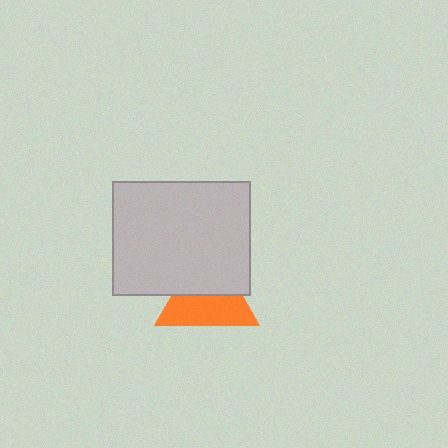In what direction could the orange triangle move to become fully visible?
The orange triangle could move down. That would shift it out from behind the light gray rectangle entirely.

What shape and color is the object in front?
The object in front is a light gray rectangle.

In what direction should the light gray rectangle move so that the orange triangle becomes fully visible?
The light gray rectangle should move up. That is the shortest direction to clear the overlap and leave the orange triangle fully visible.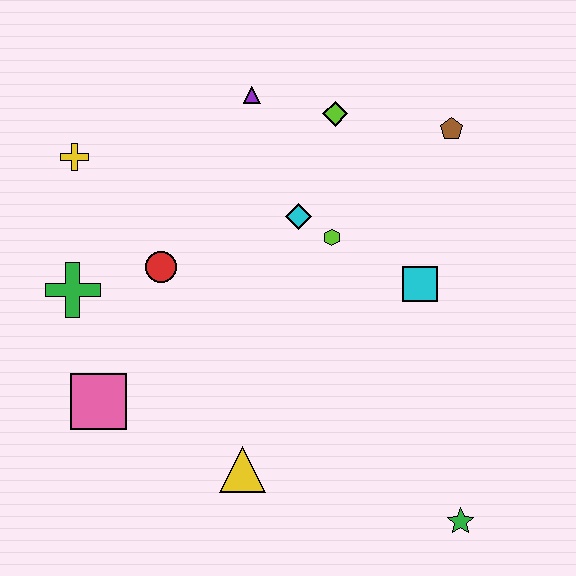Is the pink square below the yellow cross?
Yes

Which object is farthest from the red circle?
The green star is farthest from the red circle.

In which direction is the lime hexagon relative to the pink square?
The lime hexagon is to the right of the pink square.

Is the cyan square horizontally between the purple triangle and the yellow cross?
No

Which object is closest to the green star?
The yellow triangle is closest to the green star.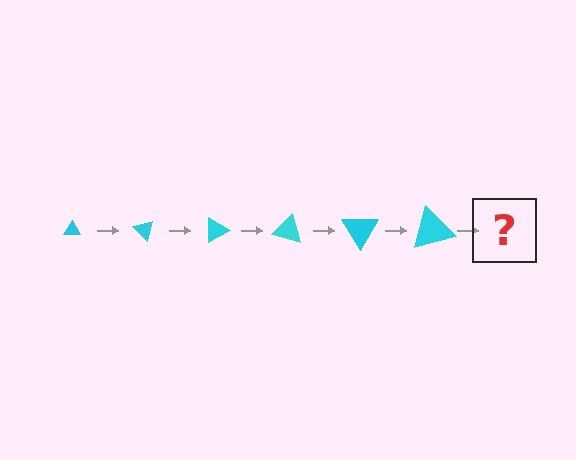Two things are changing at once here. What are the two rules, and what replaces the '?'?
The two rules are that the triangle grows larger each step and it rotates 45 degrees each step. The '?' should be a triangle, larger than the previous one and rotated 270 degrees from the start.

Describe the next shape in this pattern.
It should be a triangle, larger than the previous one and rotated 270 degrees from the start.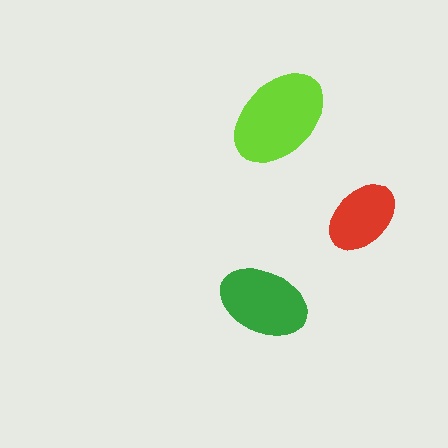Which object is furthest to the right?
The red ellipse is rightmost.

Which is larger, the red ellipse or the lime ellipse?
The lime one.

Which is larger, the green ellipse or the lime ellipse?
The lime one.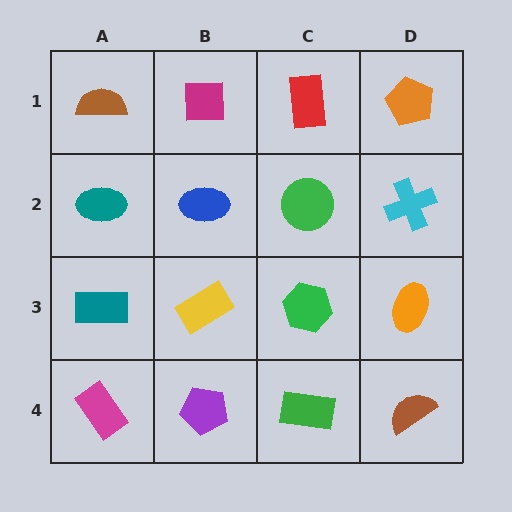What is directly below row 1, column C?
A green circle.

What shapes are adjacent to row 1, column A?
A teal ellipse (row 2, column A), a magenta square (row 1, column B).